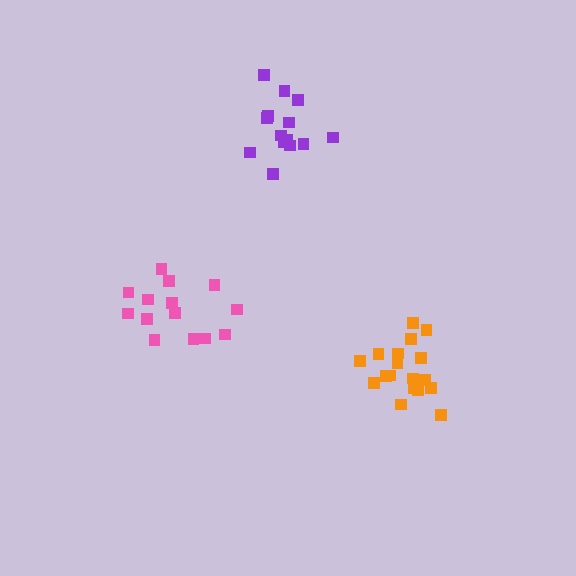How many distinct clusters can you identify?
There are 3 distinct clusters.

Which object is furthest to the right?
The orange cluster is rightmost.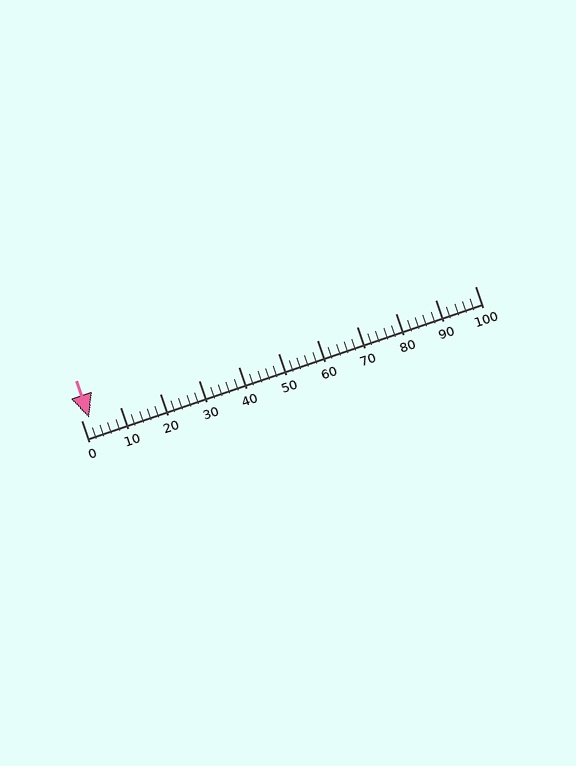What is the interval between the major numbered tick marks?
The major tick marks are spaced 10 units apart.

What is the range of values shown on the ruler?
The ruler shows values from 0 to 100.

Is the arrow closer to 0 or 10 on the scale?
The arrow is closer to 0.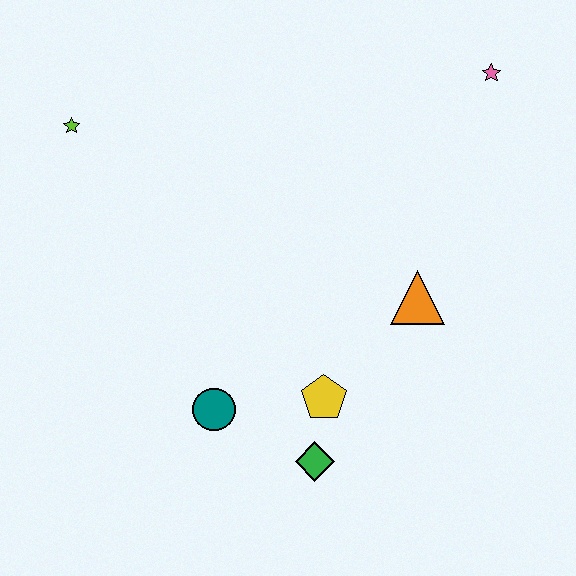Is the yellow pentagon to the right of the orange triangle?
No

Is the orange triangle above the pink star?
No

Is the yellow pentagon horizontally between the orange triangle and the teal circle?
Yes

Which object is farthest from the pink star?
The teal circle is farthest from the pink star.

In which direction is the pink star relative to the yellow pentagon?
The pink star is above the yellow pentagon.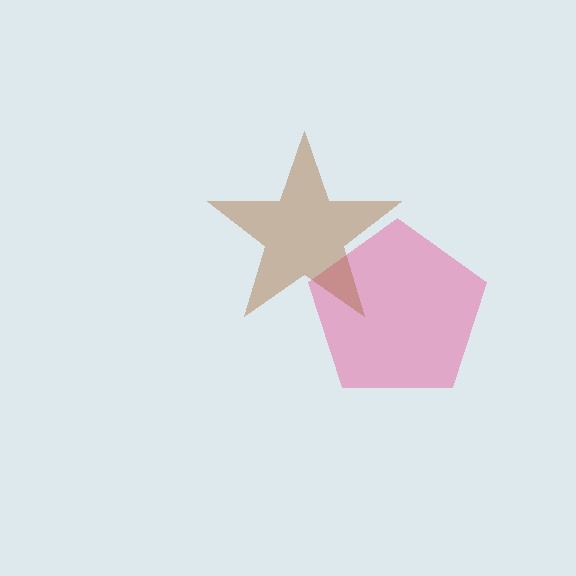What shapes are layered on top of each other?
The layered shapes are: a pink pentagon, a brown star.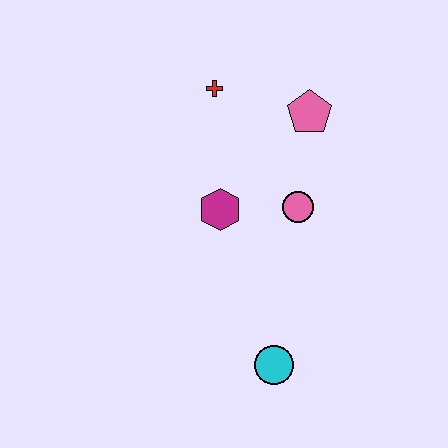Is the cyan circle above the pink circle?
No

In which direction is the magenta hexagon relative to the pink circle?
The magenta hexagon is to the left of the pink circle.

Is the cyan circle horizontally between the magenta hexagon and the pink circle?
Yes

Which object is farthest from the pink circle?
The cyan circle is farthest from the pink circle.